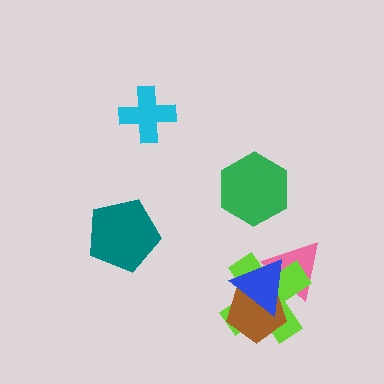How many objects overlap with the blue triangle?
3 objects overlap with the blue triangle.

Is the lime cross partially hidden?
Yes, it is partially covered by another shape.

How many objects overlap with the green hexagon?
0 objects overlap with the green hexagon.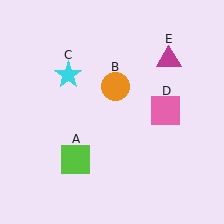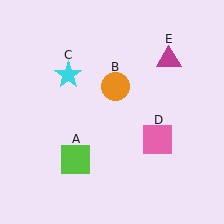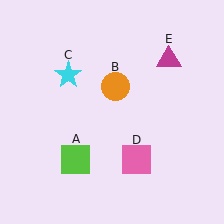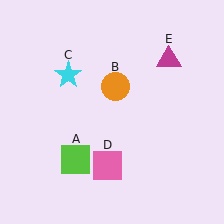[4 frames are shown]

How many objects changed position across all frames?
1 object changed position: pink square (object D).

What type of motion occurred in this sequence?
The pink square (object D) rotated clockwise around the center of the scene.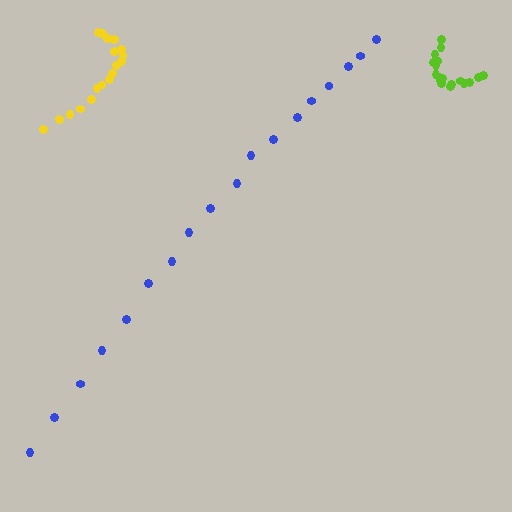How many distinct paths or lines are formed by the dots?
There are 3 distinct paths.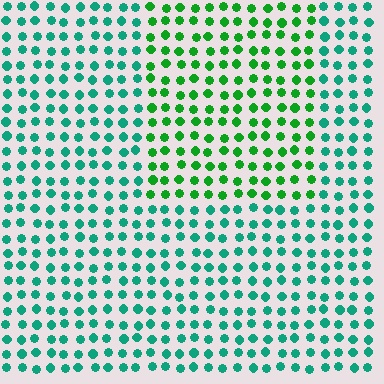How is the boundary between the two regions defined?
The boundary is defined purely by a slight shift in hue (about 38 degrees). Spacing, size, and orientation are identical on both sides.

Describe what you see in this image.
The image is filled with small teal elements in a uniform arrangement. A rectangle-shaped region is visible where the elements are tinted to a slightly different hue, forming a subtle color boundary.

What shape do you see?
I see a rectangle.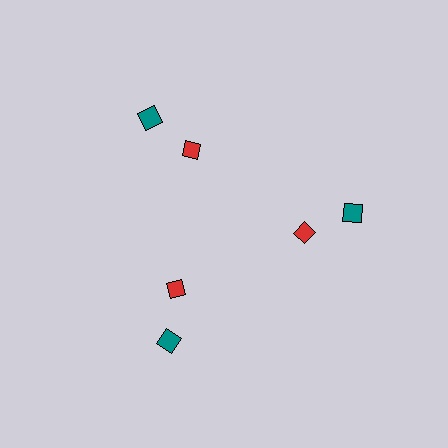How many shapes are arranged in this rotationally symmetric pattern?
There are 6 shapes, arranged in 3 groups of 2.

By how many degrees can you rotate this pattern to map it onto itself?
The pattern maps onto itself every 120 degrees of rotation.